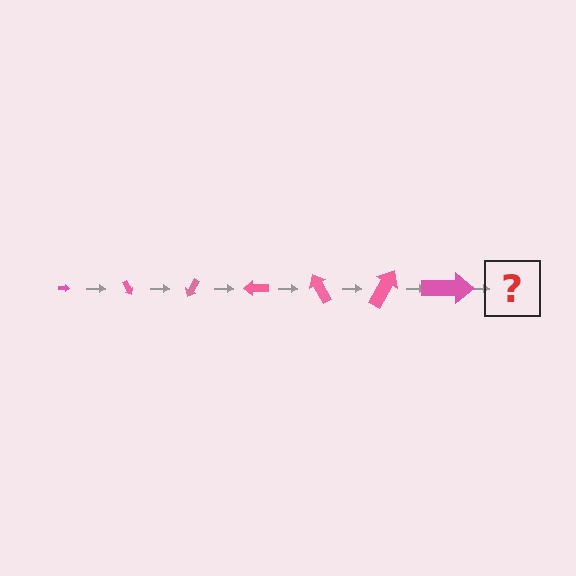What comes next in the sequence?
The next element should be an arrow, larger than the previous one and rotated 420 degrees from the start.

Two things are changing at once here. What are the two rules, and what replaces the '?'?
The two rules are that the arrow grows larger each step and it rotates 60 degrees each step. The '?' should be an arrow, larger than the previous one and rotated 420 degrees from the start.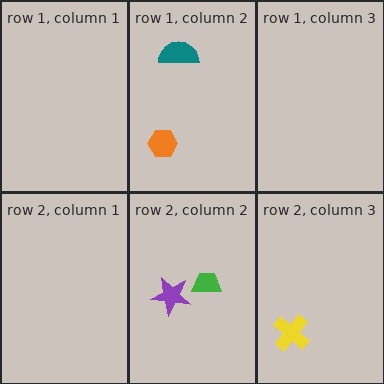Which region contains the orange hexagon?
The row 1, column 2 region.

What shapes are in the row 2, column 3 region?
The yellow cross.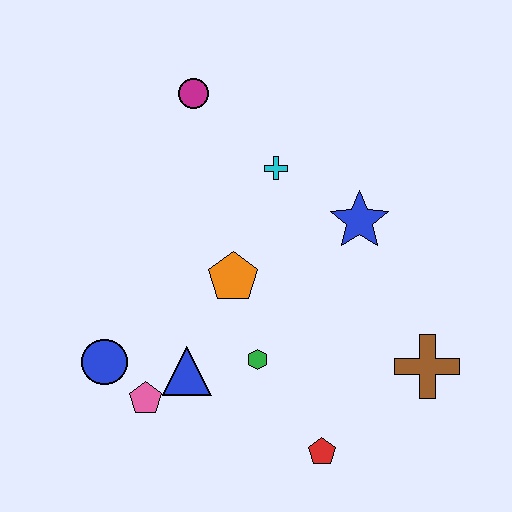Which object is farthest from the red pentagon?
The magenta circle is farthest from the red pentagon.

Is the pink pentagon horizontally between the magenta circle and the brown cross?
No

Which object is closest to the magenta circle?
The cyan cross is closest to the magenta circle.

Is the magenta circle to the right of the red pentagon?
No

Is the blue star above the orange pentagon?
Yes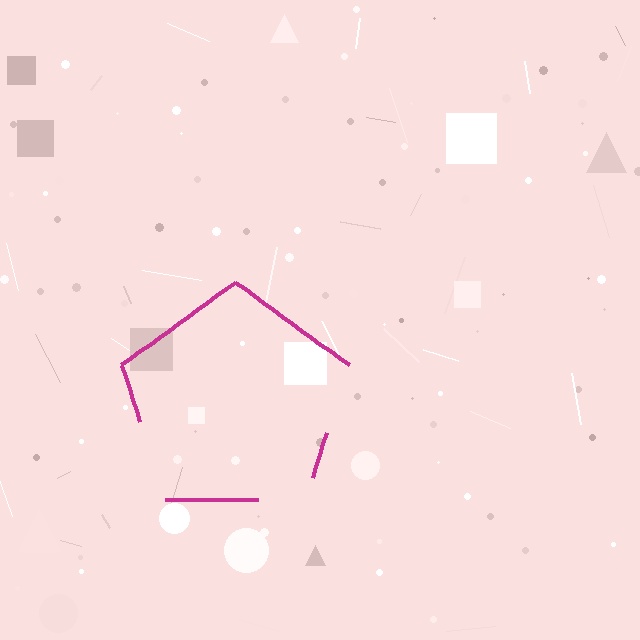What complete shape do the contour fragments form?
The contour fragments form a pentagon.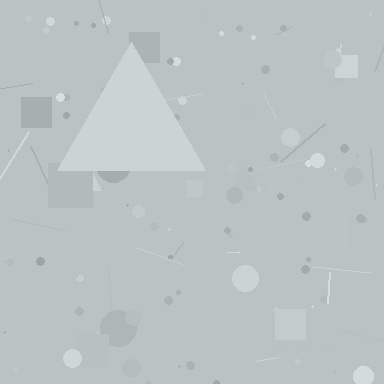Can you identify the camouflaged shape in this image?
The camouflaged shape is a triangle.